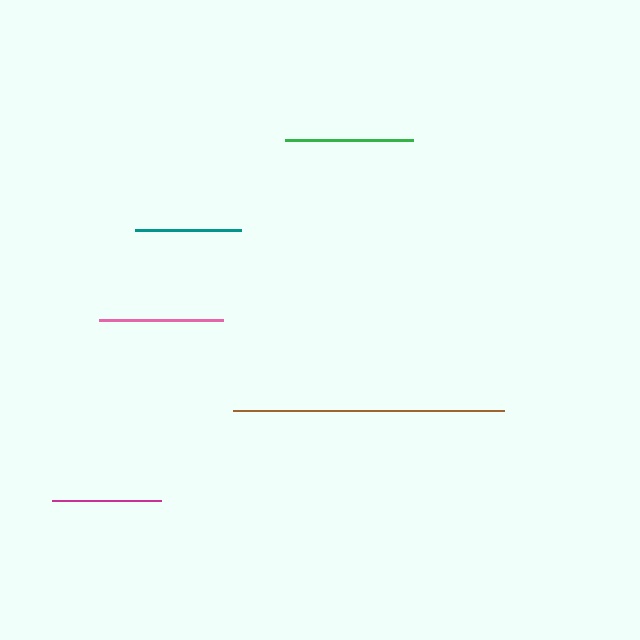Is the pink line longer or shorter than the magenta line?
The pink line is longer than the magenta line.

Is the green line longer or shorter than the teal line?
The green line is longer than the teal line.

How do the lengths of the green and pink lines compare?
The green and pink lines are approximately the same length.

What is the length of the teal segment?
The teal segment is approximately 106 pixels long.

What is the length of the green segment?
The green segment is approximately 128 pixels long.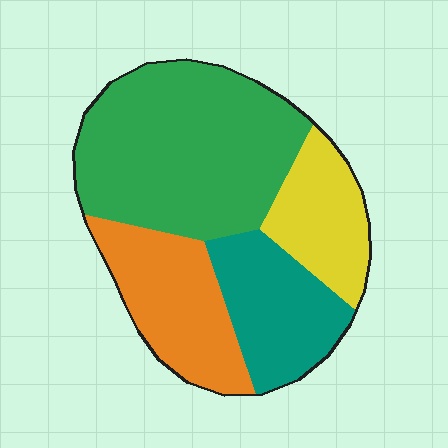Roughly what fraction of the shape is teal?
Teal takes up between a sixth and a third of the shape.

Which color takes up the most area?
Green, at roughly 45%.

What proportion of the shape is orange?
Orange covers about 20% of the shape.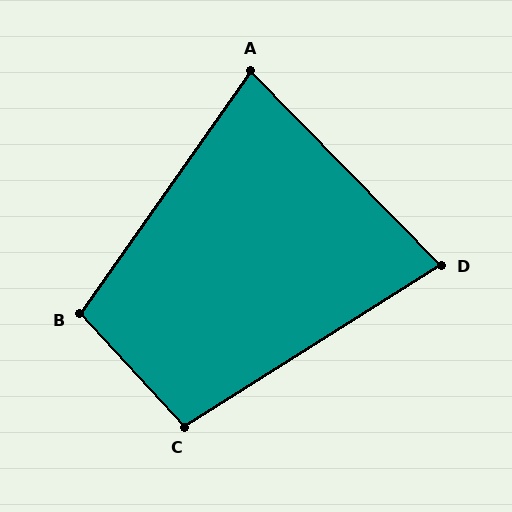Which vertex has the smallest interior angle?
D, at approximately 78 degrees.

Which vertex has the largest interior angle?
B, at approximately 102 degrees.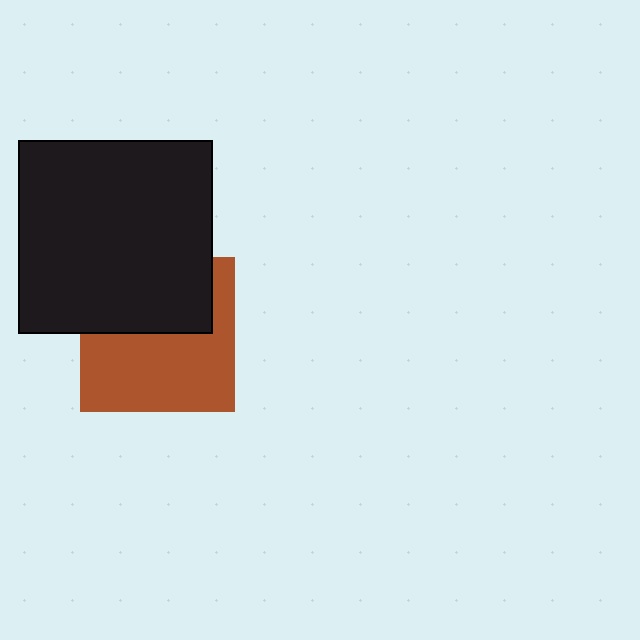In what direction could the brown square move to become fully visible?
The brown square could move down. That would shift it out from behind the black square entirely.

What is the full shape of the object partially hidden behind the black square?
The partially hidden object is a brown square.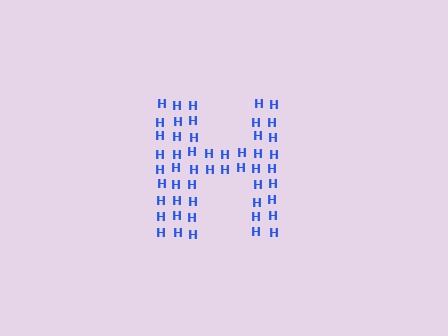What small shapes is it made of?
It is made of small letter H's.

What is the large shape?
The large shape is the letter H.